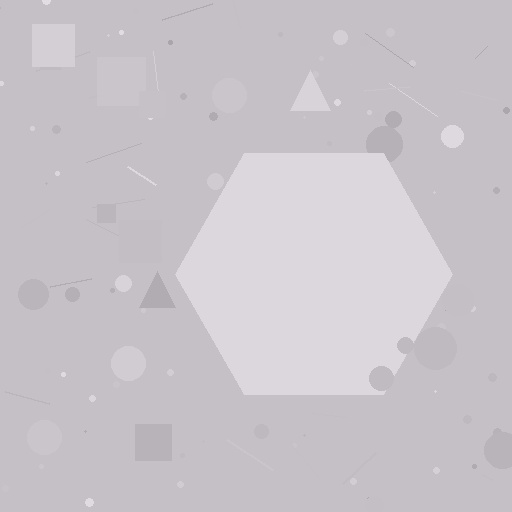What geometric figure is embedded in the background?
A hexagon is embedded in the background.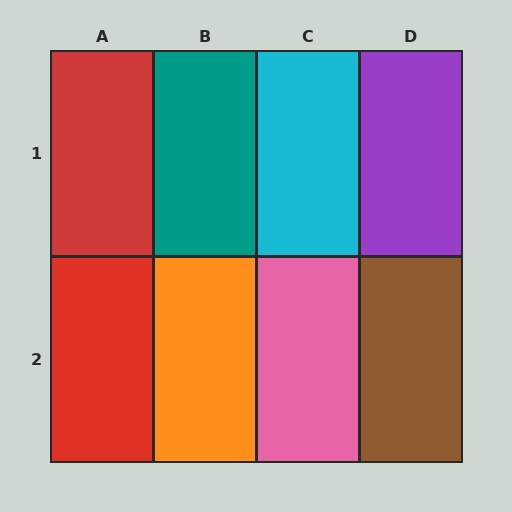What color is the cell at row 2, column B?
Orange.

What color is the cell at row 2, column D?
Brown.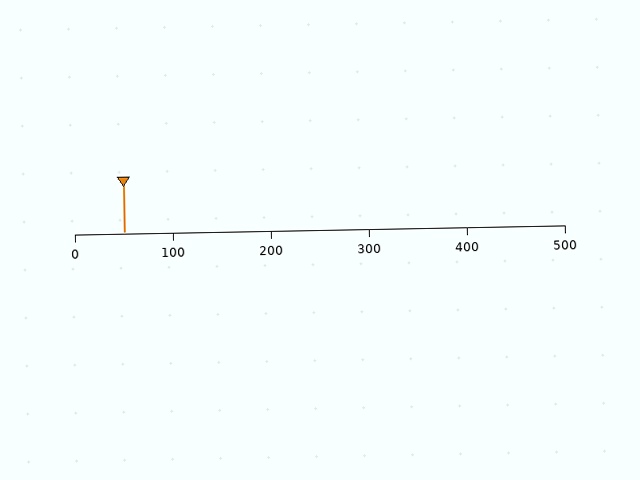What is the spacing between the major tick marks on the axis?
The major ticks are spaced 100 apart.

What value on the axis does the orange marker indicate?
The marker indicates approximately 50.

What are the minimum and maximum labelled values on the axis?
The axis runs from 0 to 500.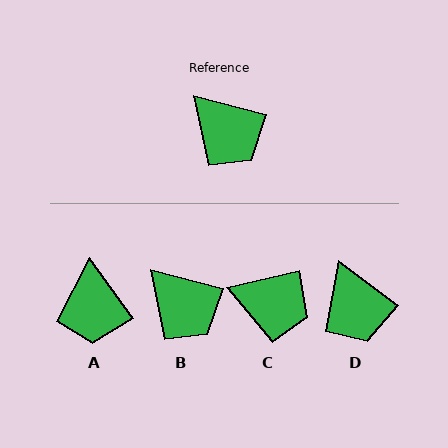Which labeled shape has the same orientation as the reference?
B.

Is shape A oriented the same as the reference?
No, it is off by about 40 degrees.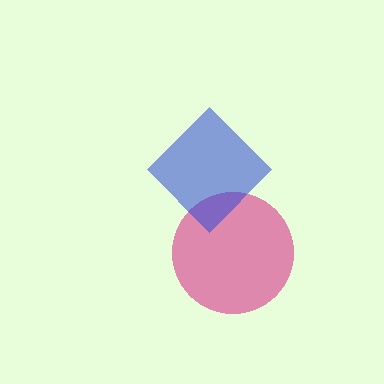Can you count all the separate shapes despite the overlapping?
Yes, there are 2 separate shapes.